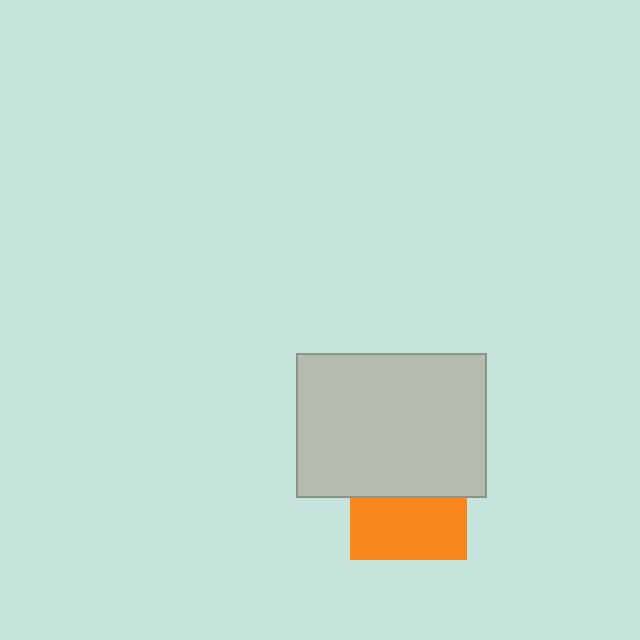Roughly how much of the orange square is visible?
About half of it is visible (roughly 53%).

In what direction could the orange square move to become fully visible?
The orange square could move down. That would shift it out from behind the light gray rectangle entirely.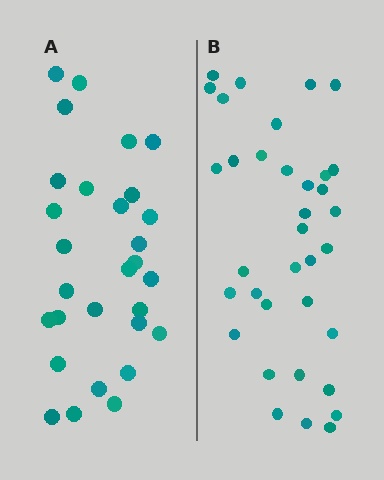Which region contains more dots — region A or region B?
Region B (the right region) has more dots.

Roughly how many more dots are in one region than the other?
Region B has about 6 more dots than region A.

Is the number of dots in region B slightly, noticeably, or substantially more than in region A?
Region B has only slightly more — the two regions are fairly close. The ratio is roughly 1.2 to 1.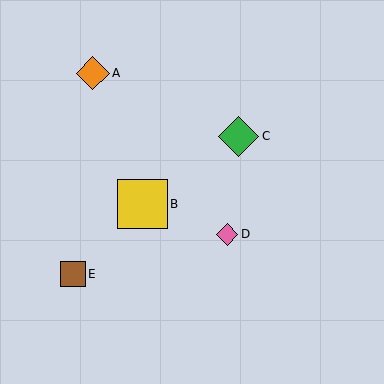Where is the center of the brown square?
The center of the brown square is at (73, 274).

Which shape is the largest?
The yellow square (labeled B) is the largest.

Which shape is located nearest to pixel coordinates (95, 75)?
The orange diamond (labeled A) at (93, 73) is nearest to that location.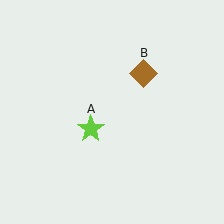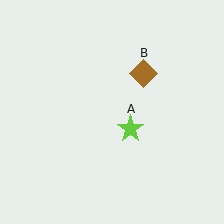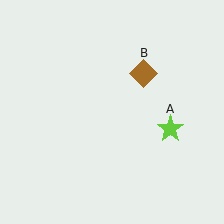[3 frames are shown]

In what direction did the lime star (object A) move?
The lime star (object A) moved right.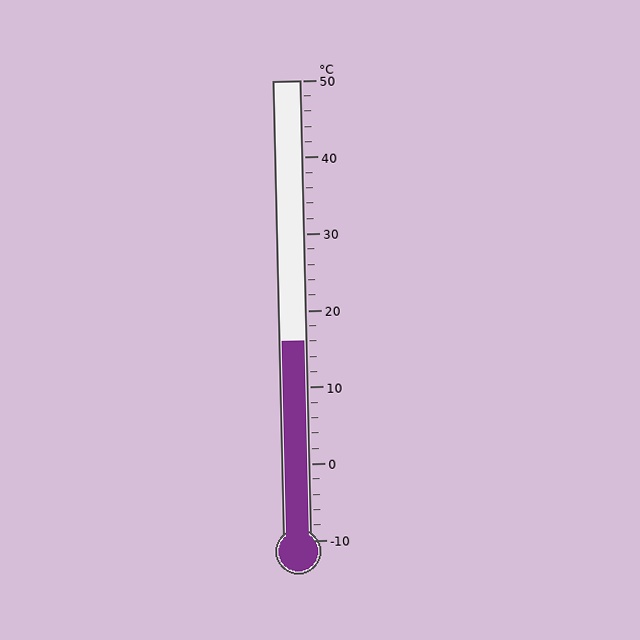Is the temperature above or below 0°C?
The temperature is above 0°C.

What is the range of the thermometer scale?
The thermometer scale ranges from -10°C to 50°C.